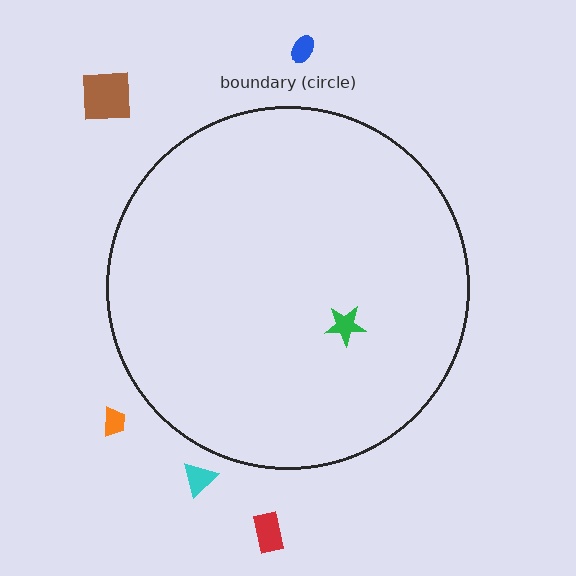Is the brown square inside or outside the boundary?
Outside.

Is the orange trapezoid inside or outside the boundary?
Outside.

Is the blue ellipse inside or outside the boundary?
Outside.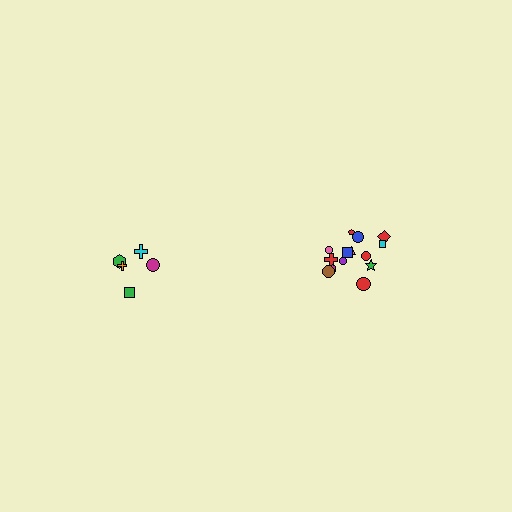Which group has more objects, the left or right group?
The right group.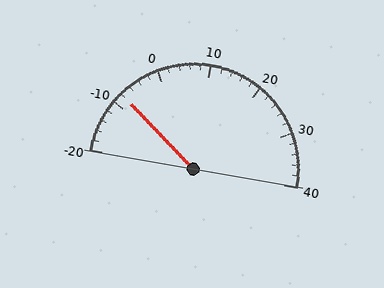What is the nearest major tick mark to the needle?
The nearest major tick mark is -10.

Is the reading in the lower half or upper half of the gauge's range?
The reading is in the lower half of the range (-20 to 40).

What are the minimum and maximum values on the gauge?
The gauge ranges from -20 to 40.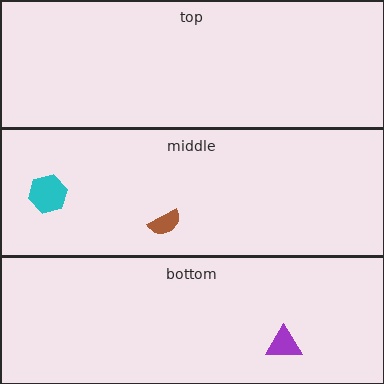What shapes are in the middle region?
The cyan hexagon, the brown semicircle.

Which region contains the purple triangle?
The bottom region.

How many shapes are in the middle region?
2.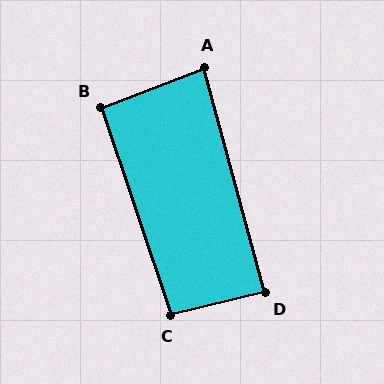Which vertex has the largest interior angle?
C, at approximately 95 degrees.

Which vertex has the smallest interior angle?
A, at approximately 85 degrees.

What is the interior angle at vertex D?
Approximately 88 degrees (approximately right).